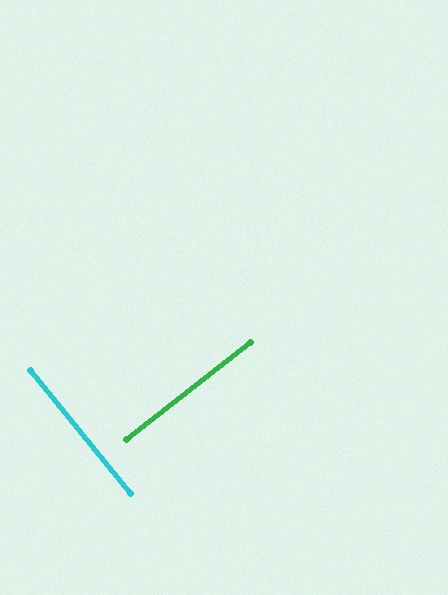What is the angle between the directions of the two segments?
Approximately 89 degrees.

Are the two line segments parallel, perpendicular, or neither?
Perpendicular — they meet at approximately 89°.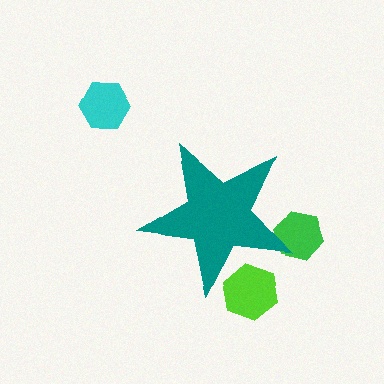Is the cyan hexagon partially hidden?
No, the cyan hexagon is fully visible.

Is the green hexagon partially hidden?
Yes, the green hexagon is partially hidden behind the teal star.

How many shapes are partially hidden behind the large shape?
2 shapes are partially hidden.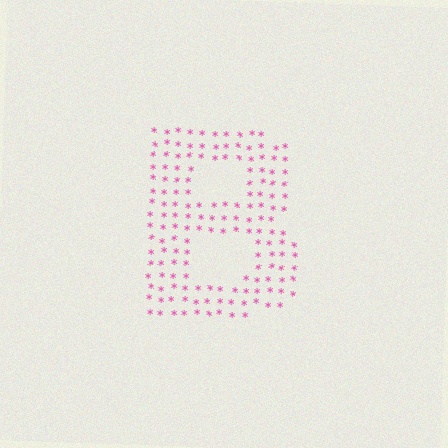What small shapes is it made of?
It is made of small asterisks.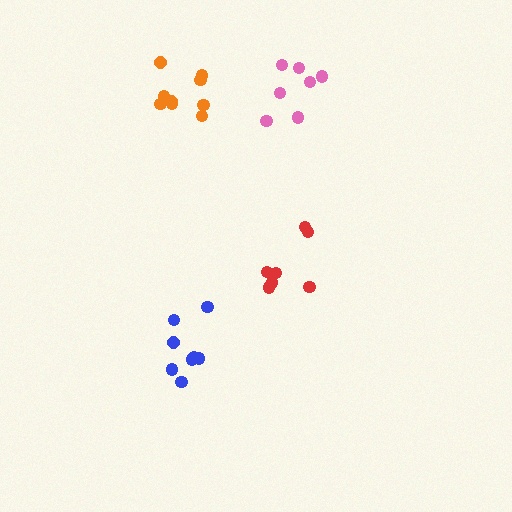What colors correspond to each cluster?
The clusters are colored: orange, blue, pink, red.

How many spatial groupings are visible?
There are 4 spatial groupings.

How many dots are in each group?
Group 1: 9 dots, Group 2: 8 dots, Group 3: 7 dots, Group 4: 7 dots (31 total).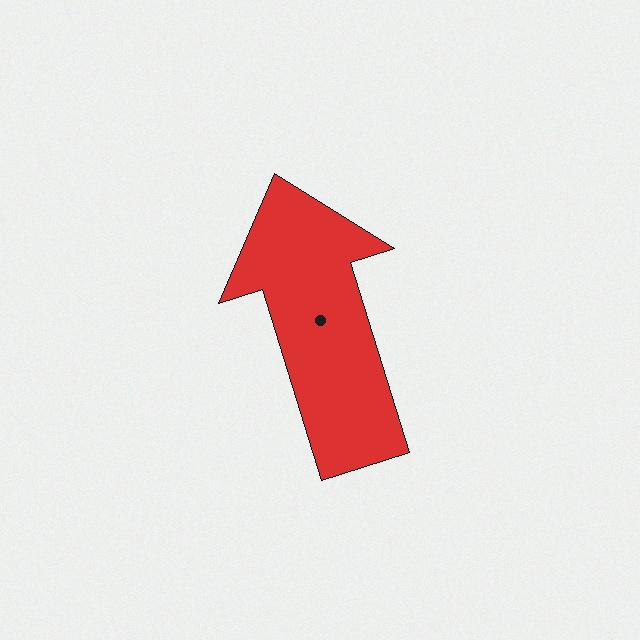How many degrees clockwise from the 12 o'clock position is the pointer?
Approximately 343 degrees.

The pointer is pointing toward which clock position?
Roughly 11 o'clock.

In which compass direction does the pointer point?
North.